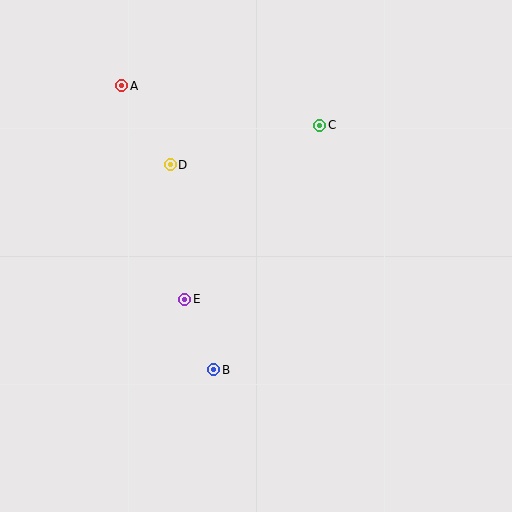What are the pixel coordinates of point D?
Point D is at (170, 165).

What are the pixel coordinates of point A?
Point A is at (122, 86).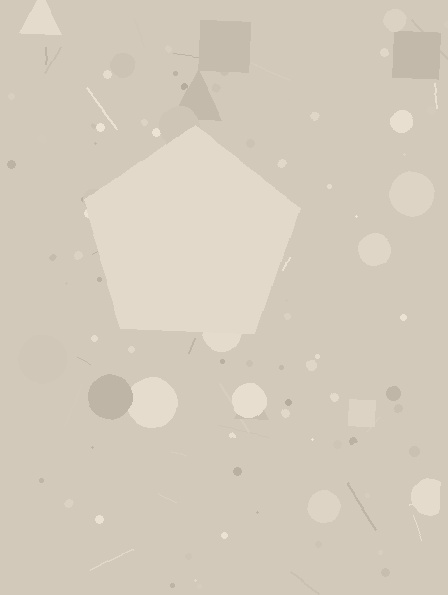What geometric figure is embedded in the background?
A pentagon is embedded in the background.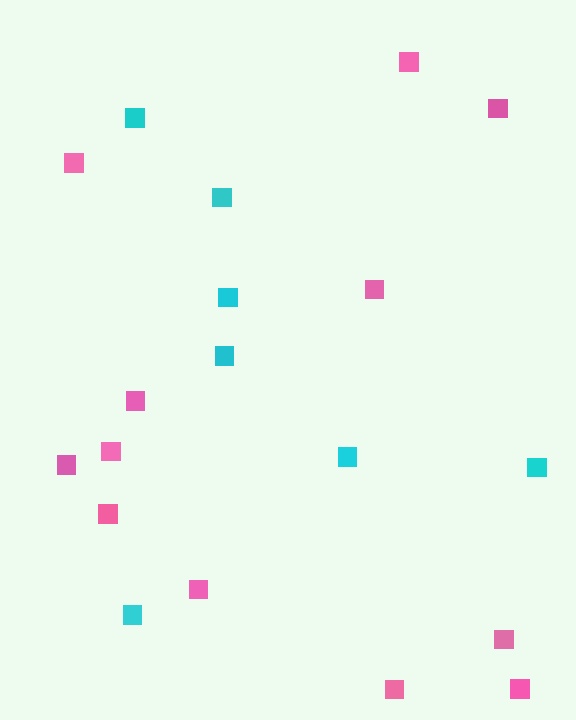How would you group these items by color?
There are 2 groups: one group of pink squares (12) and one group of cyan squares (7).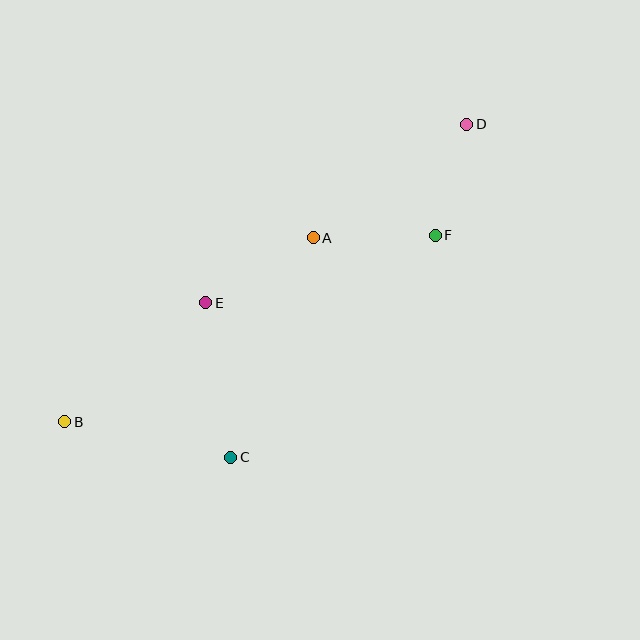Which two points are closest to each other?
Points D and F are closest to each other.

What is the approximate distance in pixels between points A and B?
The distance between A and B is approximately 309 pixels.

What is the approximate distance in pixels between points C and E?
The distance between C and E is approximately 157 pixels.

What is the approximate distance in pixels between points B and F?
The distance between B and F is approximately 415 pixels.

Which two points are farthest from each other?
Points B and D are farthest from each other.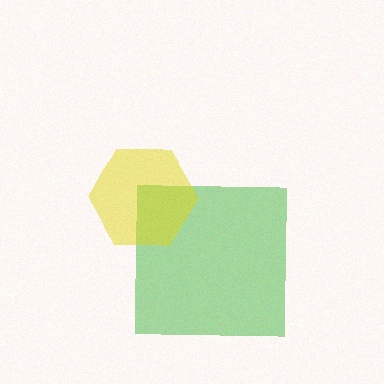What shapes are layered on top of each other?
The layered shapes are: a green square, a yellow hexagon.